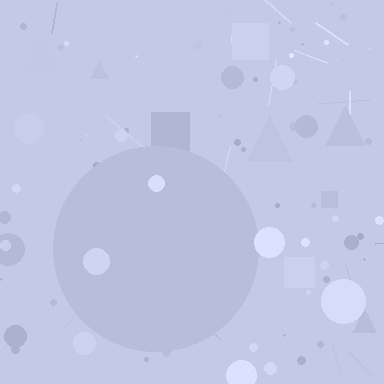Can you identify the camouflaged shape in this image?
The camouflaged shape is a circle.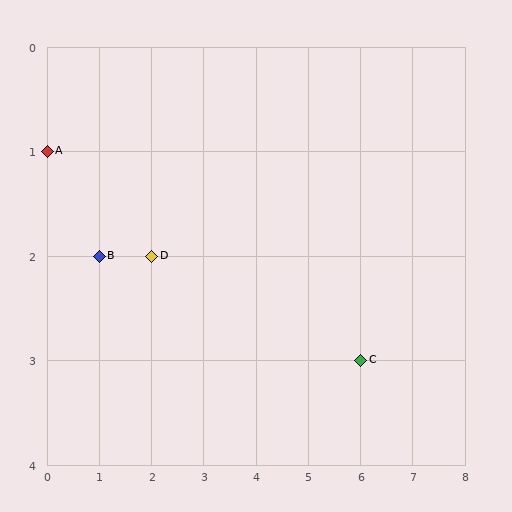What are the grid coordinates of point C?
Point C is at grid coordinates (6, 3).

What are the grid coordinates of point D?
Point D is at grid coordinates (2, 2).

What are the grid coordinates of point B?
Point B is at grid coordinates (1, 2).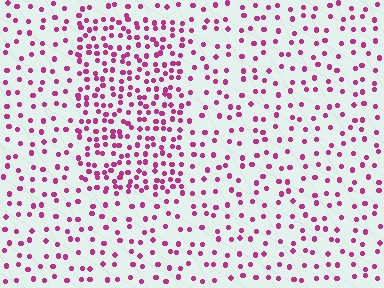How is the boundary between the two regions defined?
The boundary is defined by a change in element density (approximately 2.2x ratio). All elements are the same color, size, and shape.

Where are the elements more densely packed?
The elements are more densely packed inside the rectangle boundary.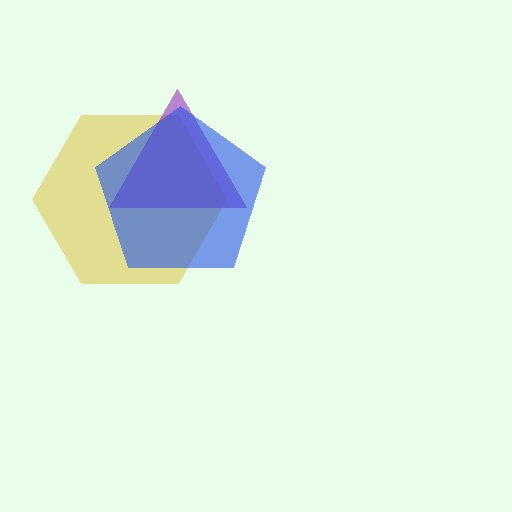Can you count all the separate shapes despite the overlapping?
Yes, there are 3 separate shapes.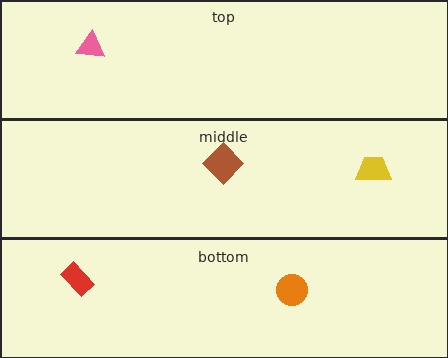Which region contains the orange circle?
The bottom region.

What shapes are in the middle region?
The yellow trapezoid, the brown diamond.